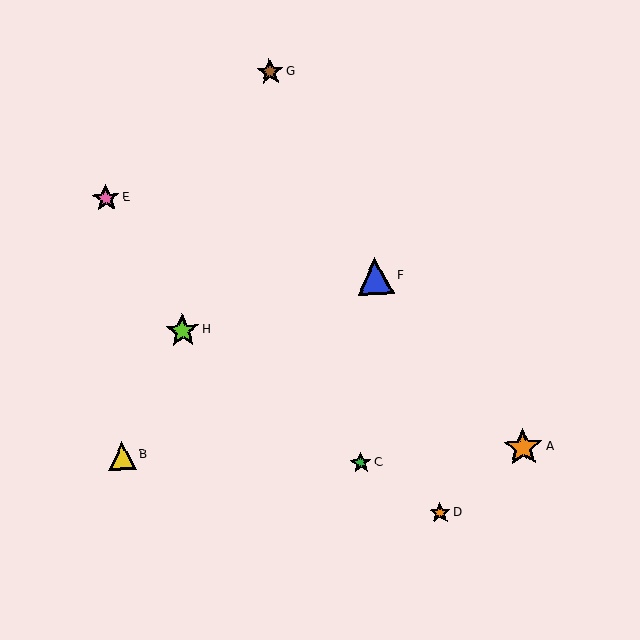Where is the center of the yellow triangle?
The center of the yellow triangle is at (122, 456).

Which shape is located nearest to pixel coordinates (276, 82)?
The brown star (labeled G) at (270, 72) is nearest to that location.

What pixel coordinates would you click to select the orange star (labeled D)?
Click at (440, 513) to select the orange star D.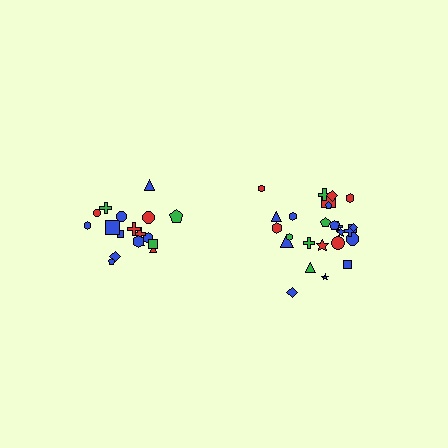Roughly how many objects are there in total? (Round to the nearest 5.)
Roughly 45 objects in total.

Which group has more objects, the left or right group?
The right group.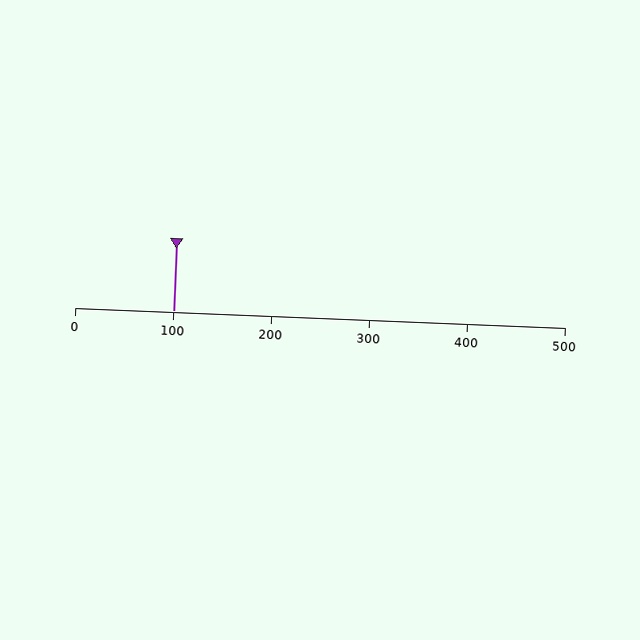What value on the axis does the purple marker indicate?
The marker indicates approximately 100.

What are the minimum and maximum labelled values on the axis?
The axis runs from 0 to 500.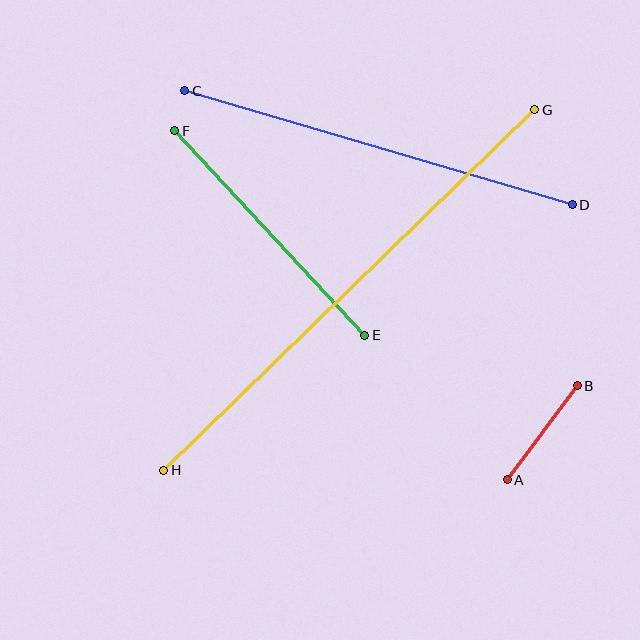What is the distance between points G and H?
The distance is approximately 517 pixels.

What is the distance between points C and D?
The distance is approximately 404 pixels.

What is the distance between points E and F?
The distance is approximately 279 pixels.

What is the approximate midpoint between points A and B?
The midpoint is at approximately (542, 433) pixels.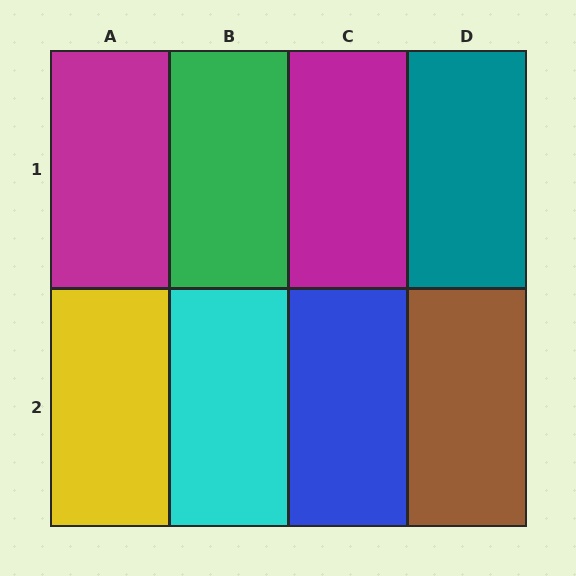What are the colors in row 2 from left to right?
Yellow, cyan, blue, brown.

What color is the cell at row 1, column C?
Magenta.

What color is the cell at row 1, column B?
Green.